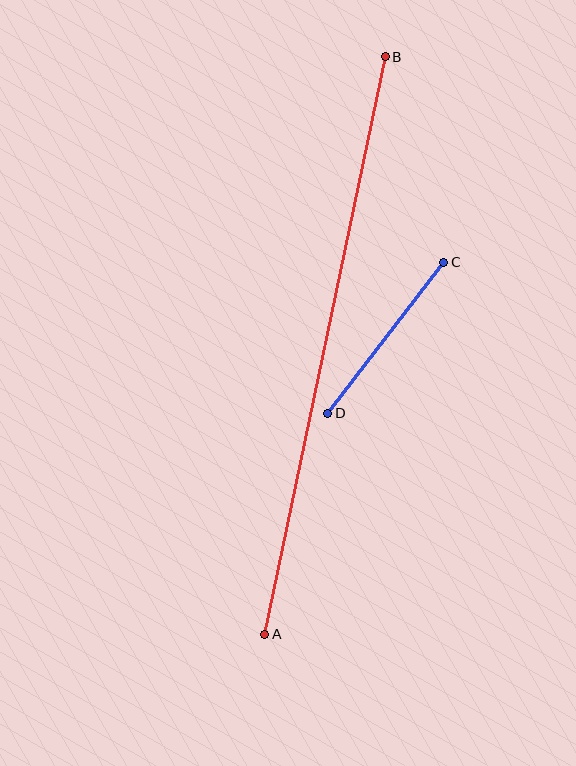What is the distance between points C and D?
The distance is approximately 190 pixels.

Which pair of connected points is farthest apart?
Points A and B are farthest apart.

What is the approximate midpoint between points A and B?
The midpoint is at approximately (325, 345) pixels.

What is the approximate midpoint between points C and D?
The midpoint is at approximately (386, 338) pixels.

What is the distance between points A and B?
The distance is approximately 590 pixels.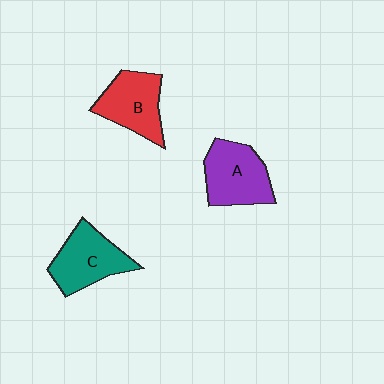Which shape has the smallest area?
Shape B (red).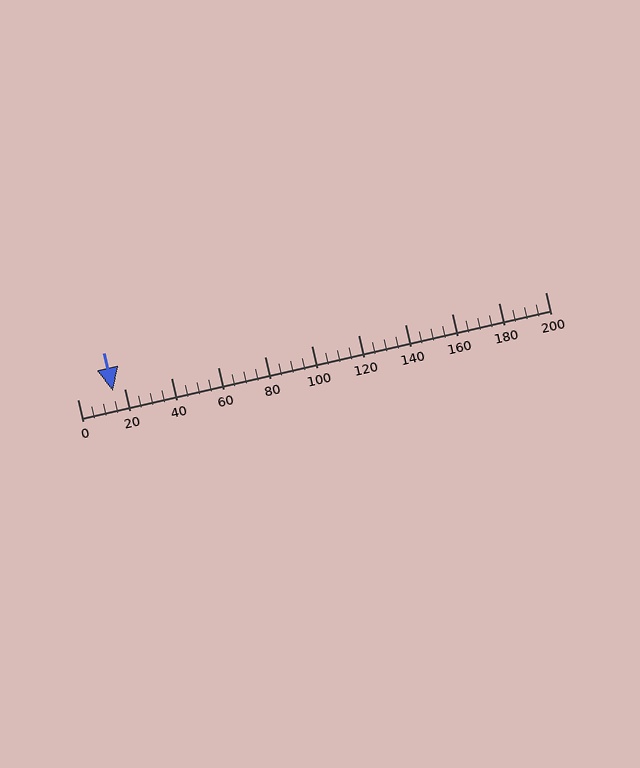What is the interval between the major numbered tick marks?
The major tick marks are spaced 20 units apart.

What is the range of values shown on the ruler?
The ruler shows values from 0 to 200.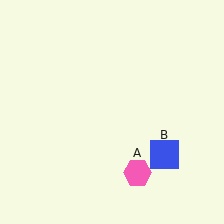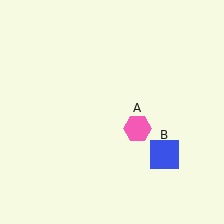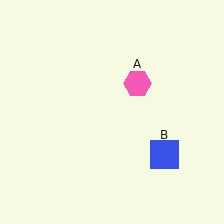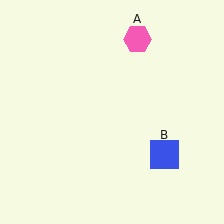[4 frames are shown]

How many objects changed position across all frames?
1 object changed position: pink hexagon (object A).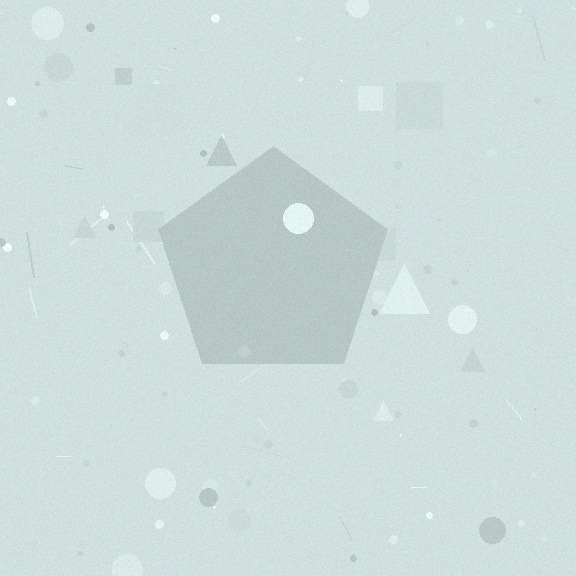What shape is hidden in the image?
A pentagon is hidden in the image.